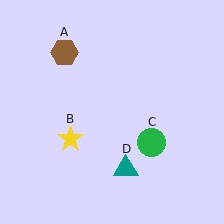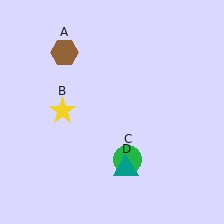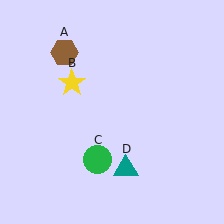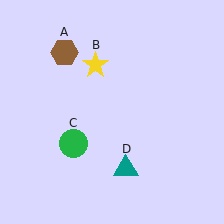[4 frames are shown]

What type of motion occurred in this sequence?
The yellow star (object B), green circle (object C) rotated clockwise around the center of the scene.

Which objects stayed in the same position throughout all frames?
Brown hexagon (object A) and teal triangle (object D) remained stationary.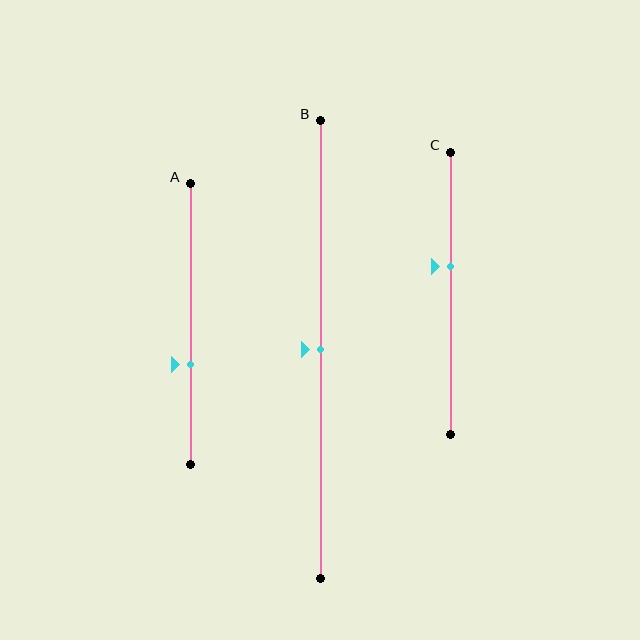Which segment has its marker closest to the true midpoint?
Segment B has its marker closest to the true midpoint.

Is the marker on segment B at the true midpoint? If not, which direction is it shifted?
Yes, the marker on segment B is at the true midpoint.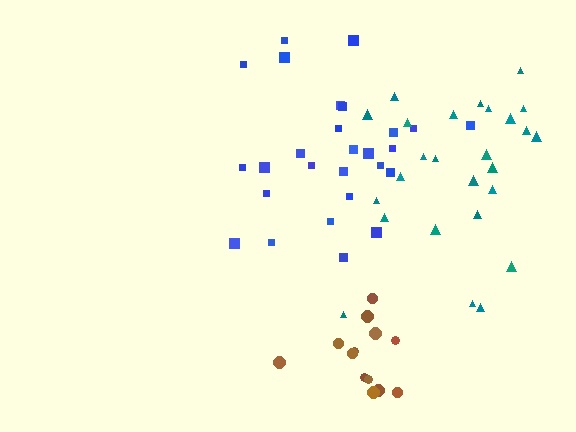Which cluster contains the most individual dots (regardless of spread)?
Blue (27).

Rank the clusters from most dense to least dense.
brown, teal, blue.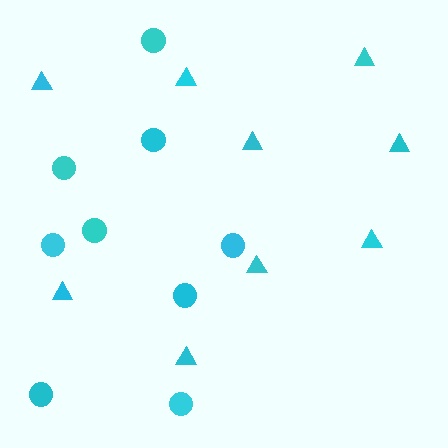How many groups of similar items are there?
There are 2 groups: one group of triangles (9) and one group of circles (9).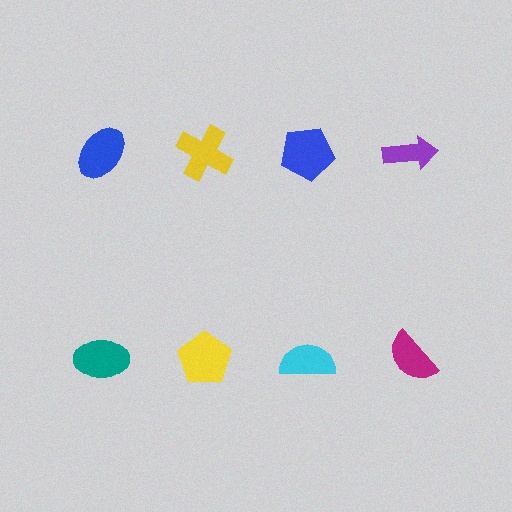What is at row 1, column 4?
A purple arrow.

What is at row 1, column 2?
A yellow cross.